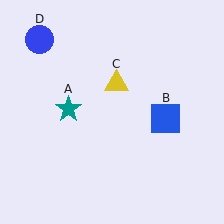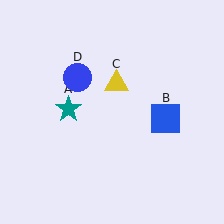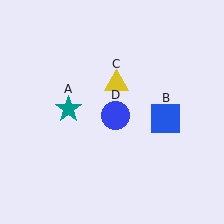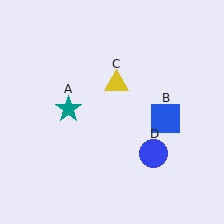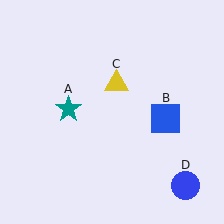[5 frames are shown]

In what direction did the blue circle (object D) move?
The blue circle (object D) moved down and to the right.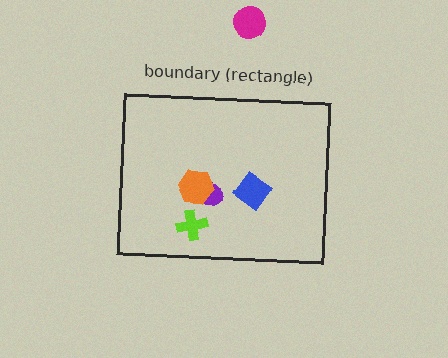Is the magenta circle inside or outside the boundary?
Outside.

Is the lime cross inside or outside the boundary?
Inside.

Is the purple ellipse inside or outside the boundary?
Inside.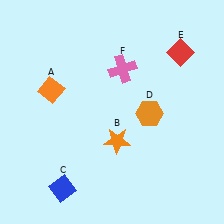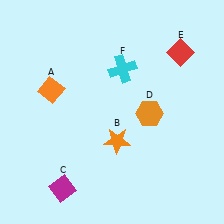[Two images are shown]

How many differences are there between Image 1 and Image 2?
There are 2 differences between the two images.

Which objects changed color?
C changed from blue to magenta. F changed from pink to cyan.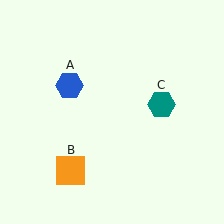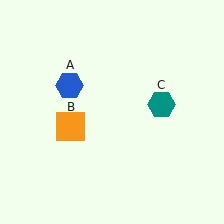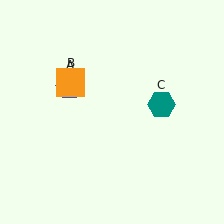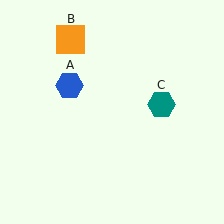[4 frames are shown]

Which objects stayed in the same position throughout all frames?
Blue hexagon (object A) and teal hexagon (object C) remained stationary.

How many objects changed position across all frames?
1 object changed position: orange square (object B).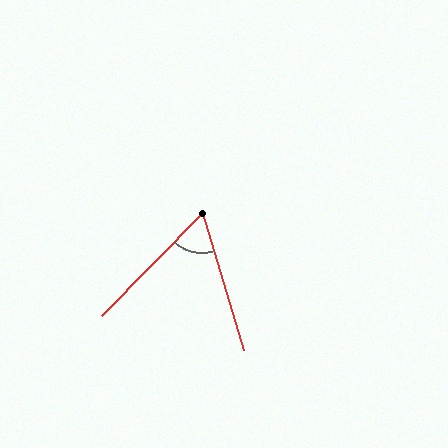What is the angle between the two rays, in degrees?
Approximately 61 degrees.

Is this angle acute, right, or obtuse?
It is acute.